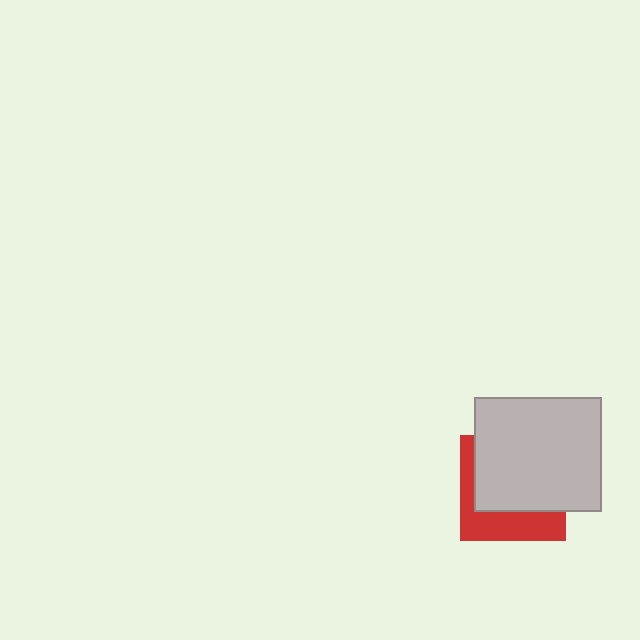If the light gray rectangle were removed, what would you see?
You would see the complete red square.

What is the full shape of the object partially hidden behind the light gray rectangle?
The partially hidden object is a red square.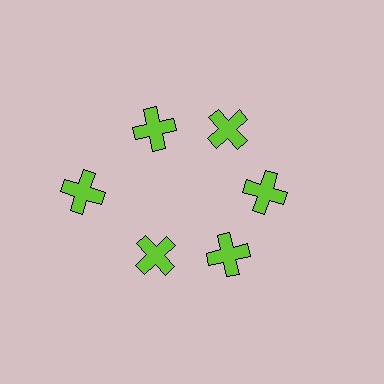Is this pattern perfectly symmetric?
No. The 6 lime crosses are arranged in a ring, but one element near the 9 o'clock position is pushed outward from the center, breaking the 6-fold rotational symmetry.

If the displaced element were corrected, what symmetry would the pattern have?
It would have 6-fold rotational symmetry — the pattern would map onto itself every 60 degrees.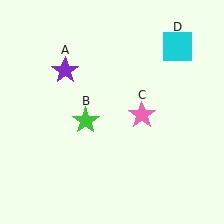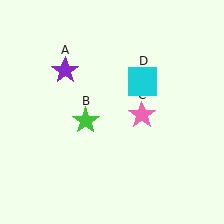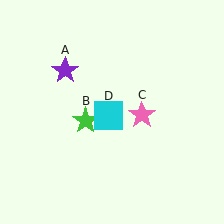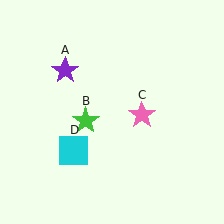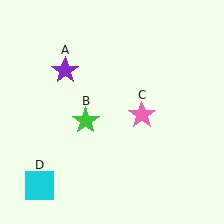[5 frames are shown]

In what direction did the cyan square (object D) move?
The cyan square (object D) moved down and to the left.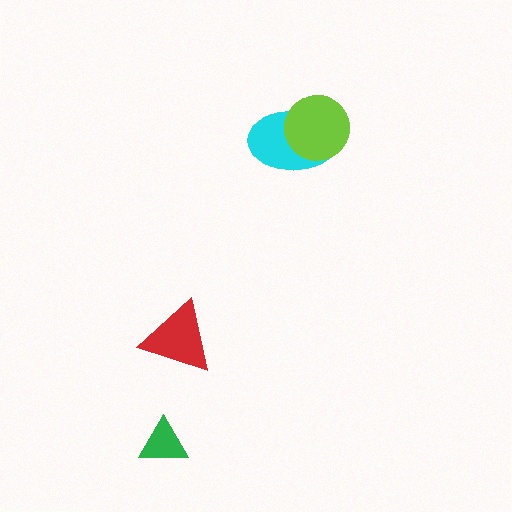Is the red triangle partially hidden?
No, no other shape covers it.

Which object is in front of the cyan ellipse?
The lime circle is in front of the cyan ellipse.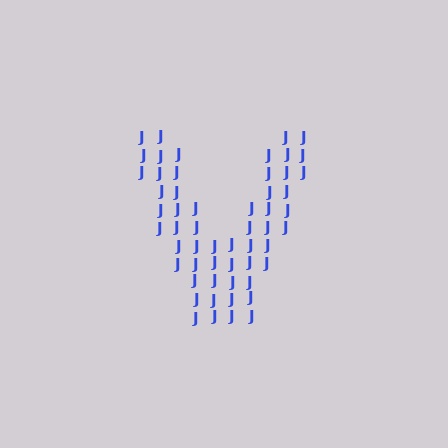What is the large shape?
The large shape is the letter V.